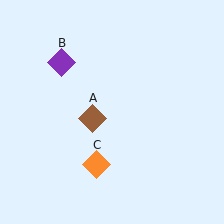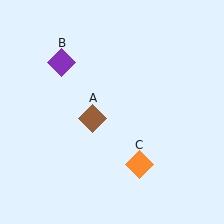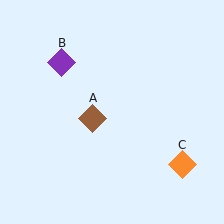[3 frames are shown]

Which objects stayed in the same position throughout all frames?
Brown diamond (object A) and purple diamond (object B) remained stationary.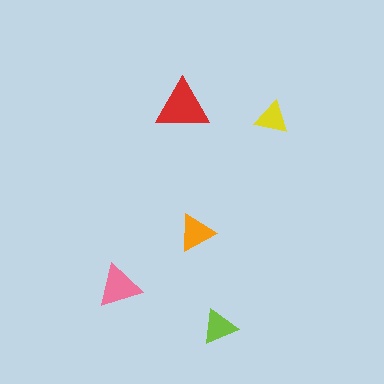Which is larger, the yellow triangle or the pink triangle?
The pink one.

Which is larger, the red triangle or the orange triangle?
The red one.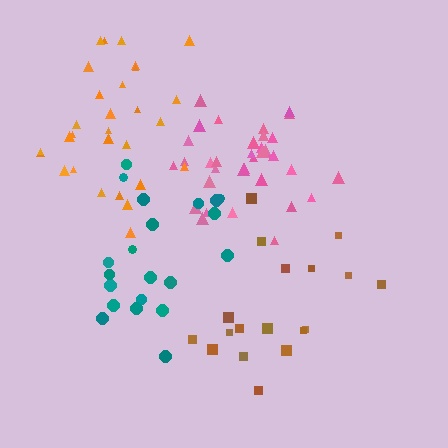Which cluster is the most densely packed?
Pink.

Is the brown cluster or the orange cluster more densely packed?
Orange.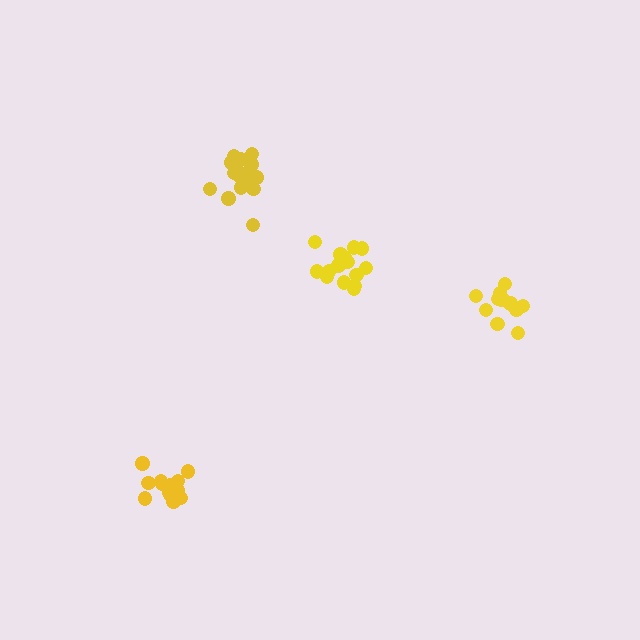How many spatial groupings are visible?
There are 4 spatial groupings.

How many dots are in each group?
Group 1: 17 dots, Group 2: 16 dots, Group 3: 15 dots, Group 4: 12 dots (60 total).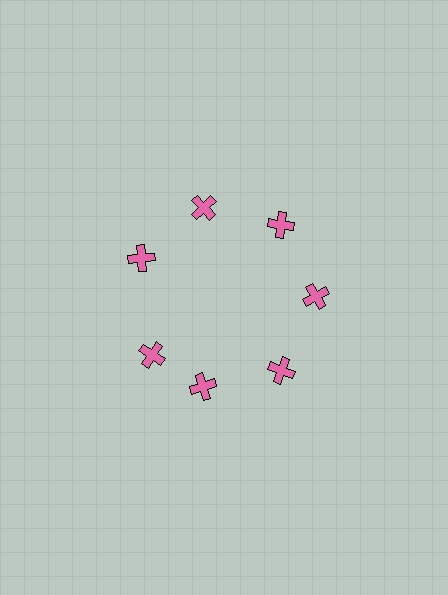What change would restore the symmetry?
The symmetry would be restored by rotating it back into even spacing with its neighbors so that all 7 crosses sit at equal angles and equal distance from the center.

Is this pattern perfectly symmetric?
No. The 7 pink crosses are arranged in a ring, but one element near the 8 o'clock position is rotated out of alignment along the ring, breaking the 7-fold rotational symmetry.